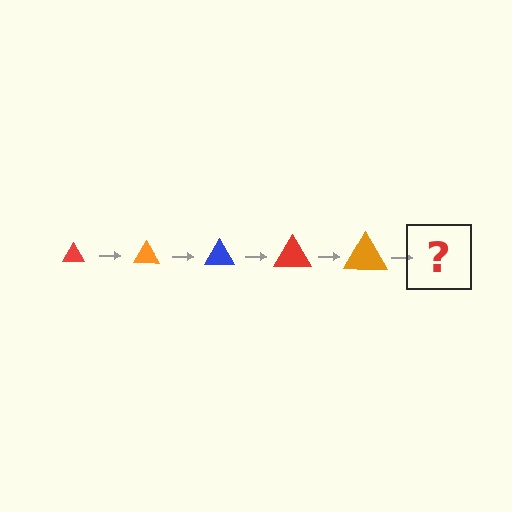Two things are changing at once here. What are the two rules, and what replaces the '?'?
The two rules are that the triangle grows larger each step and the color cycles through red, orange, and blue. The '?' should be a blue triangle, larger than the previous one.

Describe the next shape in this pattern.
It should be a blue triangle, larger than the previous one.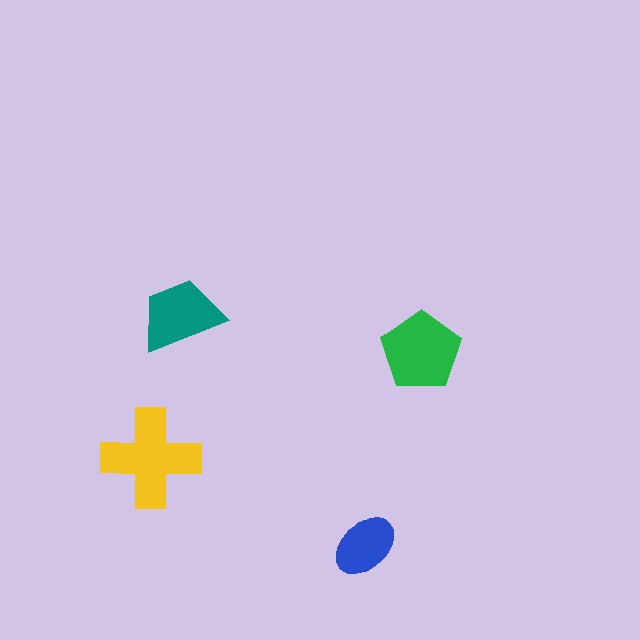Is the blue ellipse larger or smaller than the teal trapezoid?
Smaller.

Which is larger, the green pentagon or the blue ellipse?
The green pentagon.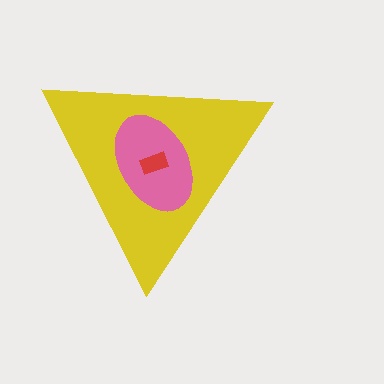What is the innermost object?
The red rectangle.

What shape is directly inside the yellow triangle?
The pink ellipse.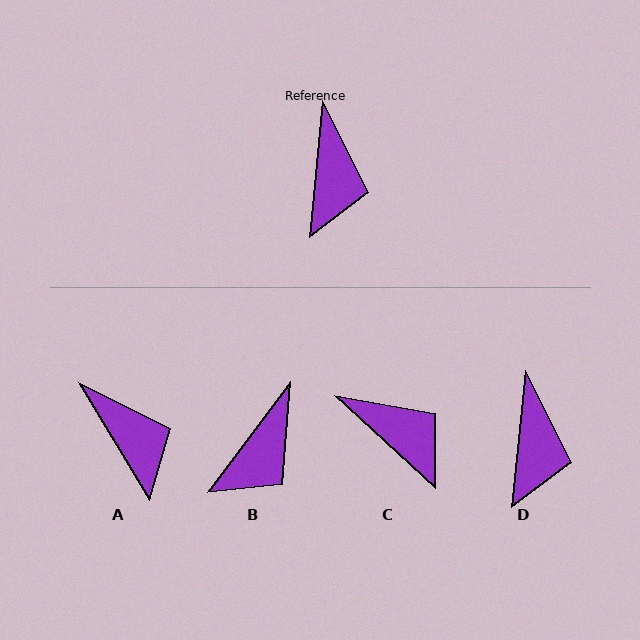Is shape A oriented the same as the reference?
No, it is off by about 37 degrees.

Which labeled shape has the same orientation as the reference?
D.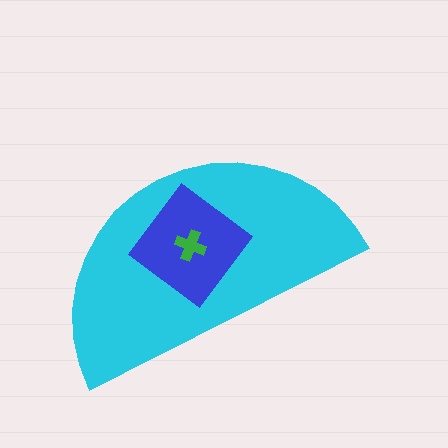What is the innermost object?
The green cross.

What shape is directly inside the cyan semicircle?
The blue diamond.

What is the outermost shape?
The cyan semicircle.